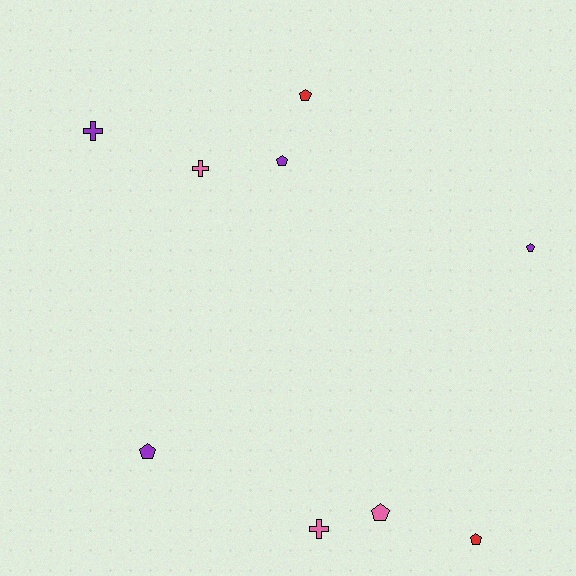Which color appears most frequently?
Purple, with 4 objects.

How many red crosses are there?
There are no red crosses.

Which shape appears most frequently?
Pentagon, with 6 objects.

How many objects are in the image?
There are 9 objects.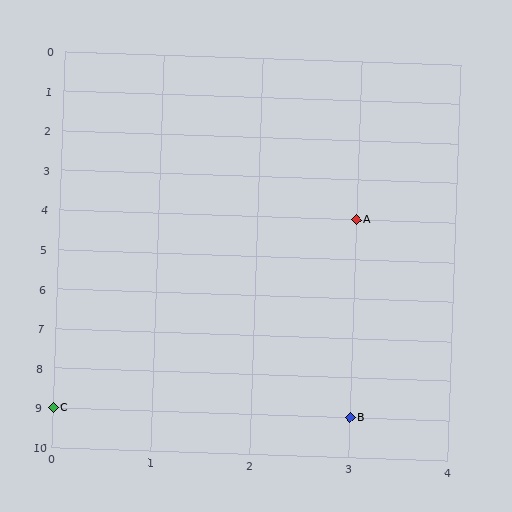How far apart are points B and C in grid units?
Points B and C are 3 columns apart.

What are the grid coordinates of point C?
Point C is at grid coordinates (0, 9).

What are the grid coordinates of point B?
Point B is at grid coordinates (3, 9).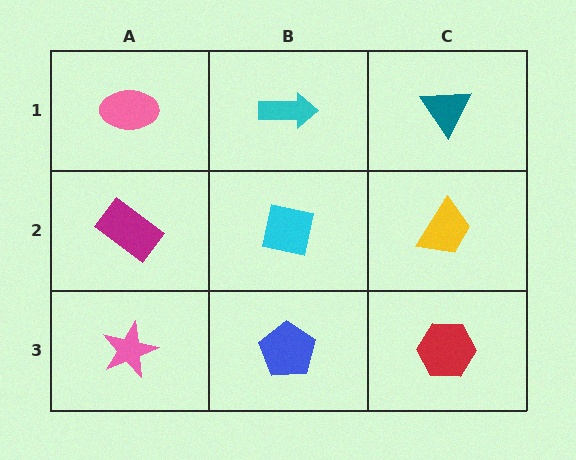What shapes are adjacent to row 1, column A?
A magenta rectangle (row 2, column A), a cyan arrow (row 1, column B).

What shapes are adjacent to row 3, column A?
A magenta rectangle (row 2, column A), a blue pentagon (row 3, column B).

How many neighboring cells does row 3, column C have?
2.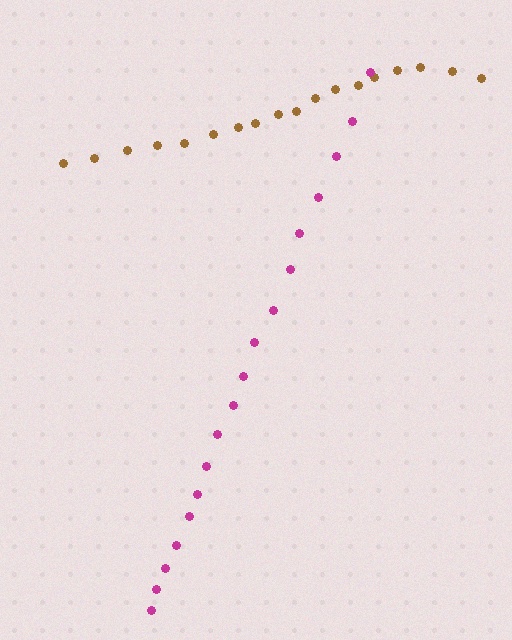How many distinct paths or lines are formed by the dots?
There are 2 distinct paths.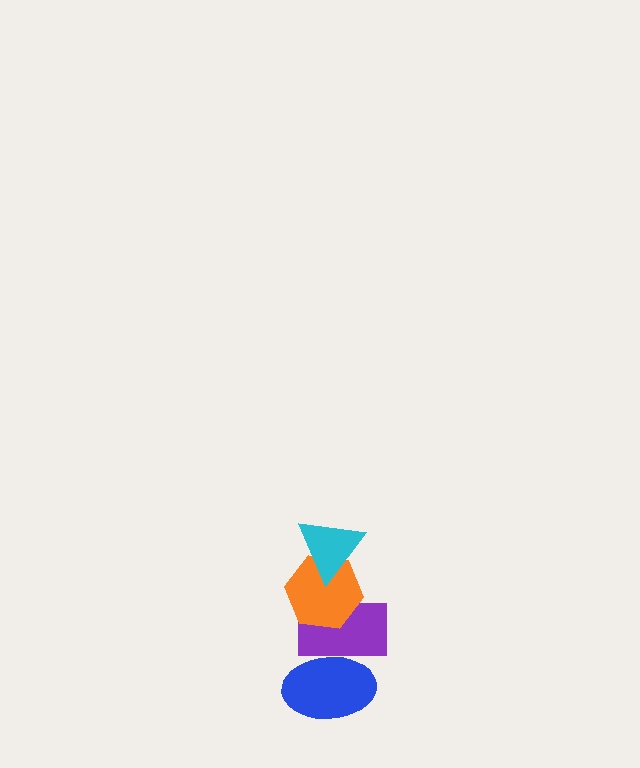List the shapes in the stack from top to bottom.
From top to bottom: the cyan triangle, the orange hexagon, the purple rectangle, the blue ellipse.